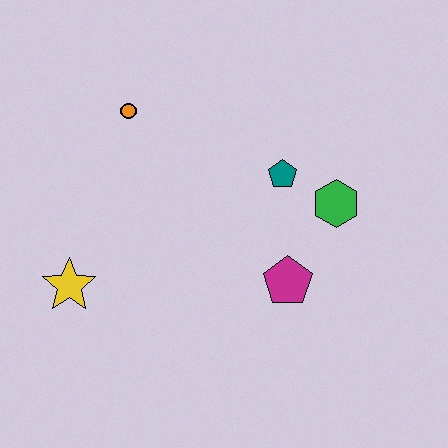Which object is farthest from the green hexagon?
The yellow star is farthest from the green hexagon.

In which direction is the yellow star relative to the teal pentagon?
The yellow star is to the left of the teal pentagon.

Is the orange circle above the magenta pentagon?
Yes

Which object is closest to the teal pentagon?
The green hexagon is closest to the teal pentagon.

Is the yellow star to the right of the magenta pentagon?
No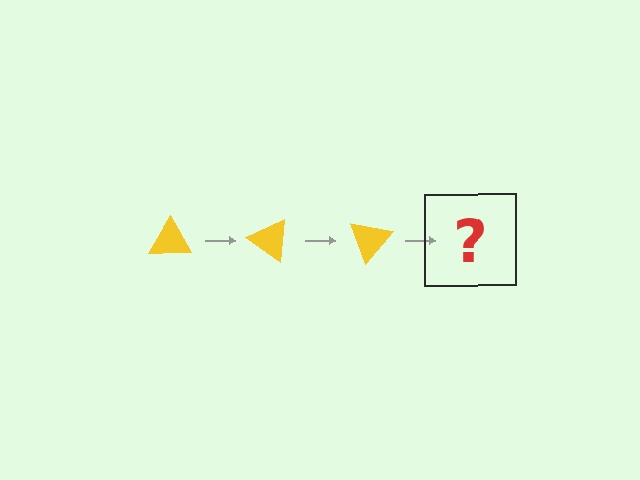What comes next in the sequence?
The next element should be a yellow triangle rotated 105 degrees.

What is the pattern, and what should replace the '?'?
The pattern is that the triangle rotates 35 degrees each step. The '?' should be a yellow triangle rotated 105 degrees.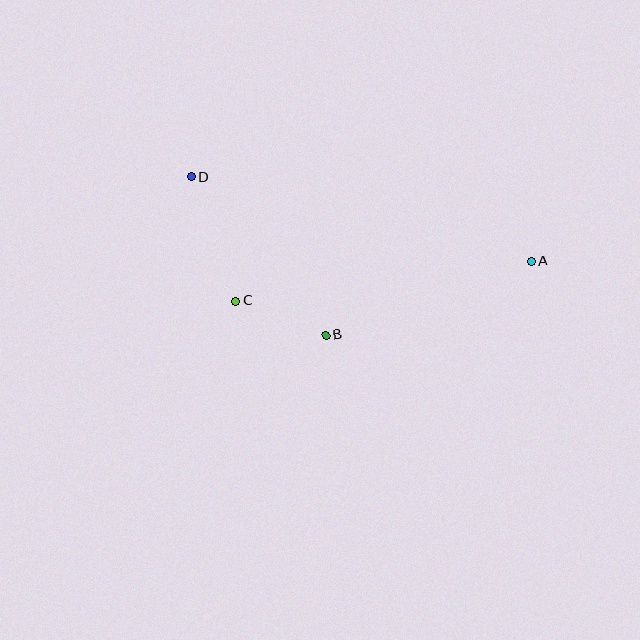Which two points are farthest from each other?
Points A and D are farthest from each other.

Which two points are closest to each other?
Points B and C are closest to each other.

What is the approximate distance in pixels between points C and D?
The distance between C and D is approximately 132 pixels.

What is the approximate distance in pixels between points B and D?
The distance between B and D is approximately 208 pixels.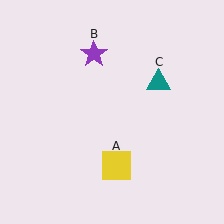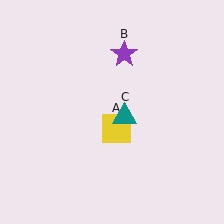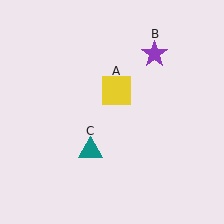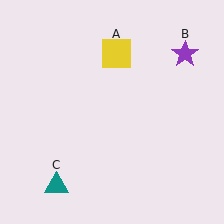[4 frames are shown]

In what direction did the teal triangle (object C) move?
The teal triangle (object C) moved down and to the left.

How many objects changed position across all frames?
3 objects changed position: yellow square (object A), purple star (object B), teal triangle (object C).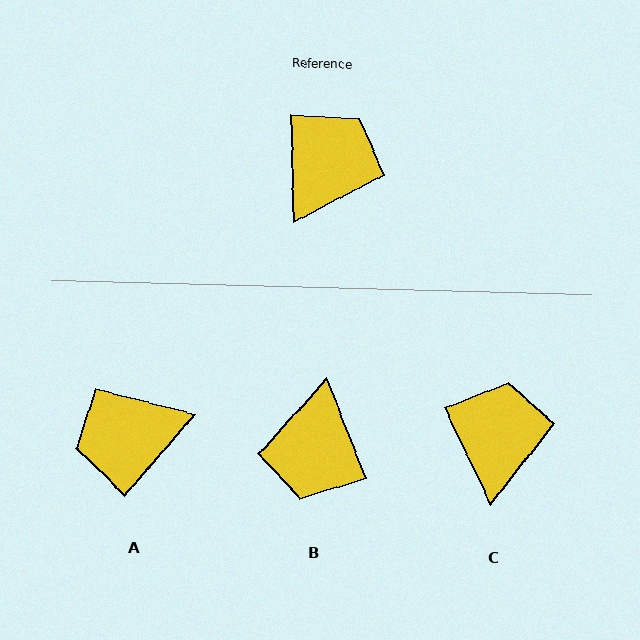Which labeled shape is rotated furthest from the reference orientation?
B, about 160 degrees away.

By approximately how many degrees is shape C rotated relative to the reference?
Approximately 24 degrees counter-clockwise.